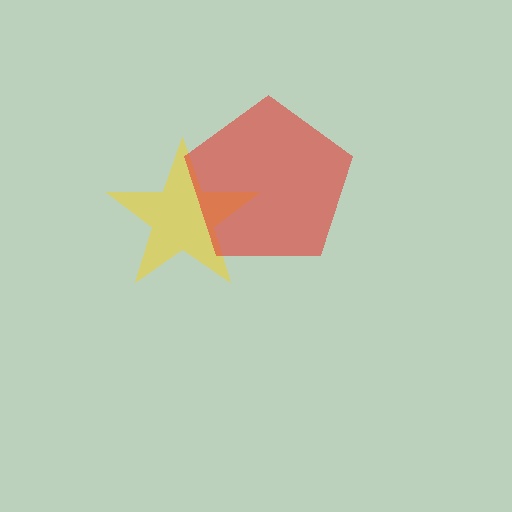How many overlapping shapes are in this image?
There are 2 overlapping shapes in the image.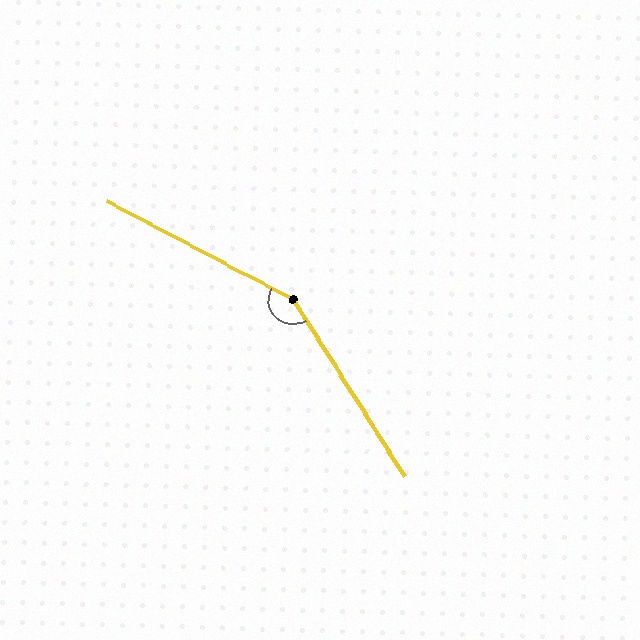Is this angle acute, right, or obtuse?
It is obtuse.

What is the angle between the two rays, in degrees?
Approximately 150 degrees.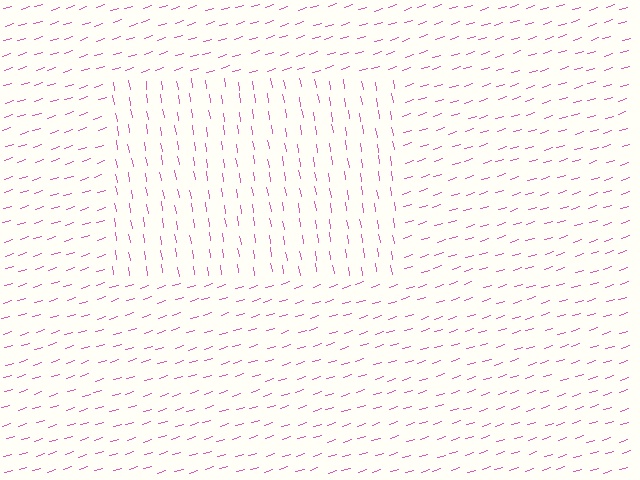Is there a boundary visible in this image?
Yes, there is a texture boundary formed by a change in line orientation.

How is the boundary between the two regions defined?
The boundary is defined purely by a change in line orientation (approximately 82 degrees difference). All lines are the same color and thickness.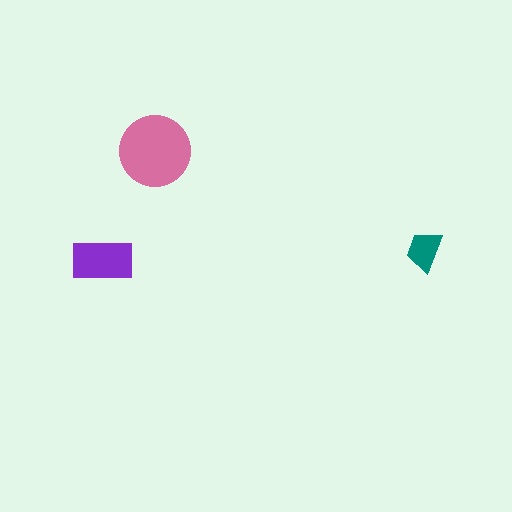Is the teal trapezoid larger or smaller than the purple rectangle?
Smaller.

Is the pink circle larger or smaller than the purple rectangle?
Larger.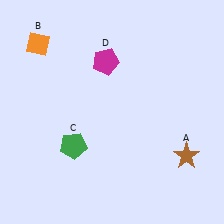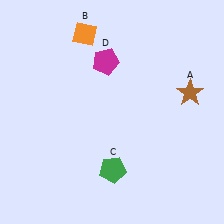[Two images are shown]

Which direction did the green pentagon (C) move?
The green pentagon (C) moved right.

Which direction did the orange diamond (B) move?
The orange diamond (B) moved right.